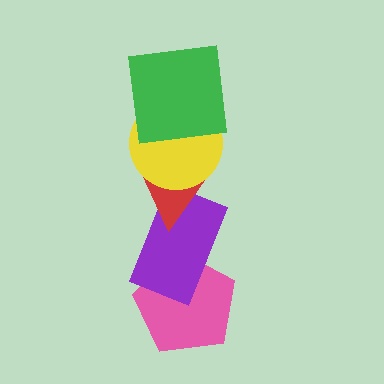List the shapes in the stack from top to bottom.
From top to bottom: the green square, the yellow circle, the red triangle, the purple rectangle, the pink pentagon.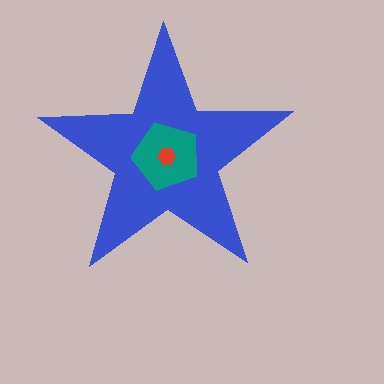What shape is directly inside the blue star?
The teal pentagon.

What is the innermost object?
The red hexagon.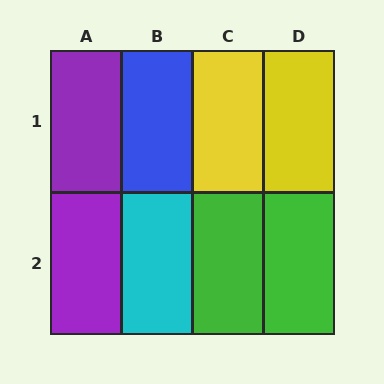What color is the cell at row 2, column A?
Purple.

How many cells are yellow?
2 cells are yellow.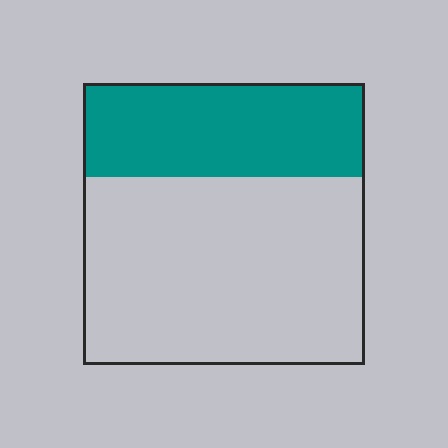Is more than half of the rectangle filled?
No.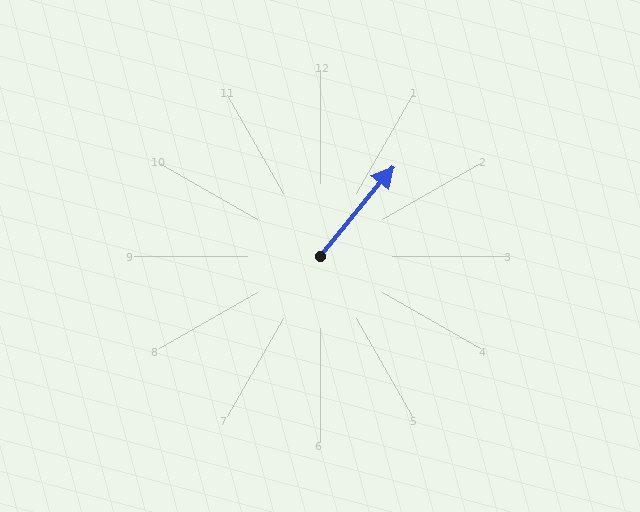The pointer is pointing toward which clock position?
Roughly 1 o'clock.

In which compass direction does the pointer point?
Northeast.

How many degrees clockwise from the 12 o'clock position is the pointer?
Approximately 39 degrees.